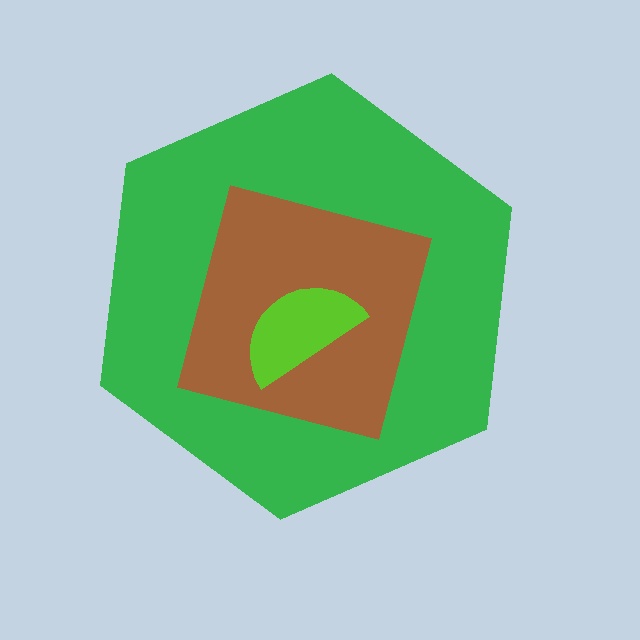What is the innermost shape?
The lime semicircle.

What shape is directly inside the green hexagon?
The brown square.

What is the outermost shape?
The green hexagon.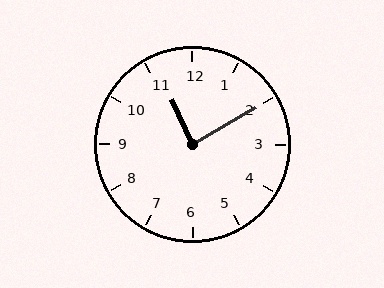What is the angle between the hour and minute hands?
Approximately 85 degrees.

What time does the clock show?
11:10.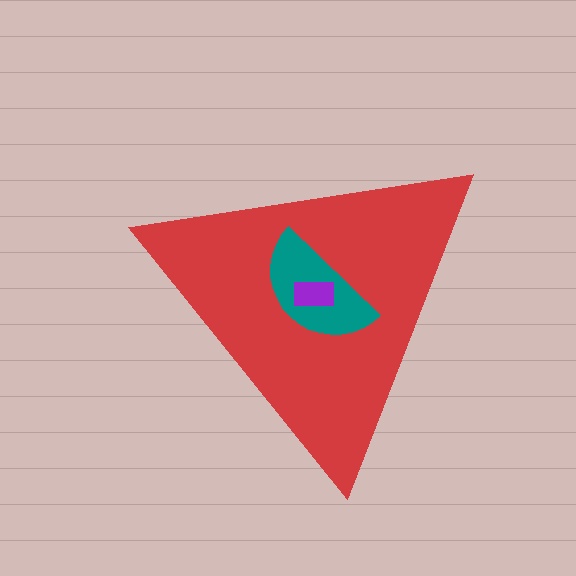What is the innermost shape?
The purple rectangle.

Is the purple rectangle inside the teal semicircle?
Yes.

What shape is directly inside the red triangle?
The teal semicircle.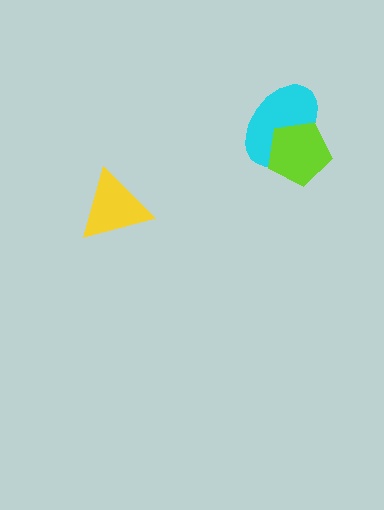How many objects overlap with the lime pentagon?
1 object overlaps with the lime pentagon.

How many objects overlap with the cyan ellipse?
1 object overlaps with the cyan ellipse.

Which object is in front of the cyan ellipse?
The lime pentagon is in front of the cyan ellipse.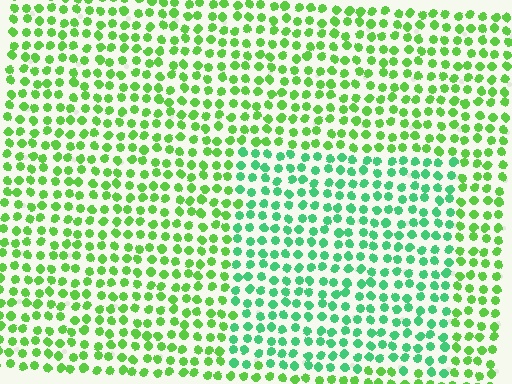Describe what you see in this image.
The image is filled with small lime elements in a uniform arrangement. A rectangle-shaped region is visible where the elements are tinted to a slightly different hue, forming a subtle color boundary.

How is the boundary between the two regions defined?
The boundary is defined purely by a slight shift in hue (about 35 degrees). Spacing, size, and orientation are identical on both sides.